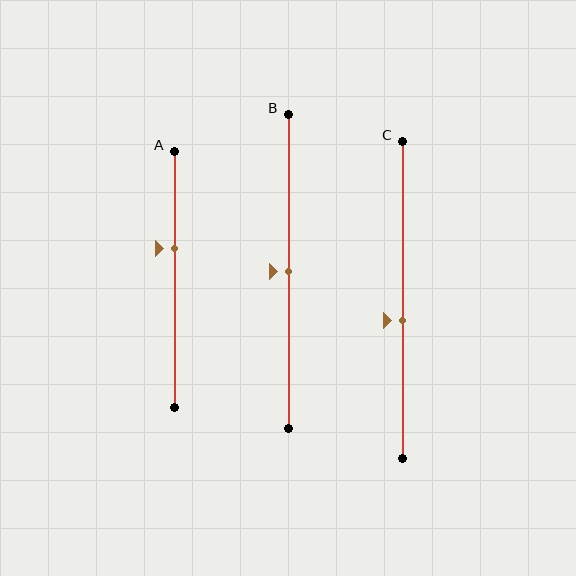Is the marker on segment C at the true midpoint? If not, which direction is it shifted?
No, the marker on segment C is shifted downward by about 7% of the segment length.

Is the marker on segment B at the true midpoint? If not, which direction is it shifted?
Yes, the marker on segment B is at the true midpoint.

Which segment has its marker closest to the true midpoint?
Segment B has its marker closest to the true midpoint.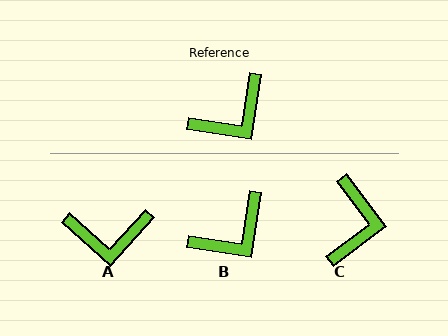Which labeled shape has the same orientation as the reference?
B.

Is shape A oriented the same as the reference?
No, it is off by about 33 degrees.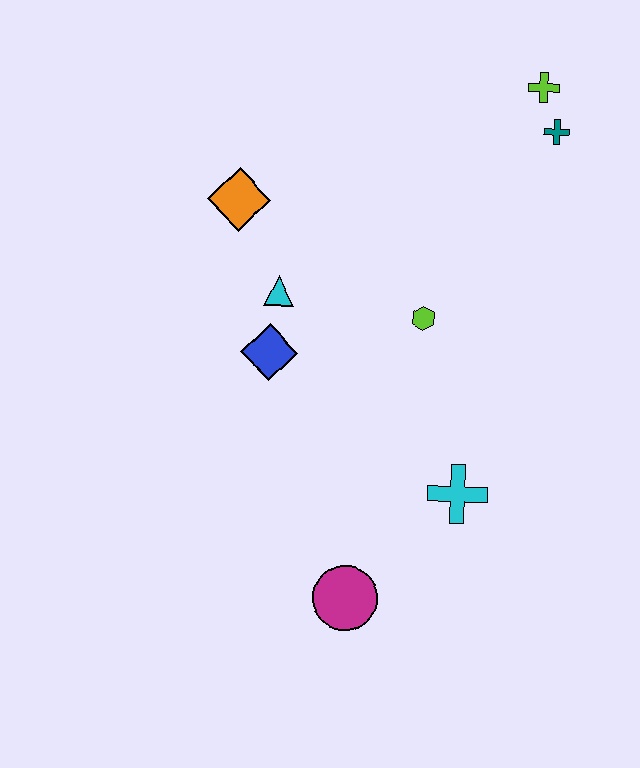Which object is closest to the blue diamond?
The cyan triangle is closest to the blue diamond.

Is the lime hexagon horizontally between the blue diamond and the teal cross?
Yes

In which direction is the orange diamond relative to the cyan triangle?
The orange diamond is above the cyan triangle.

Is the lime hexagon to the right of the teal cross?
No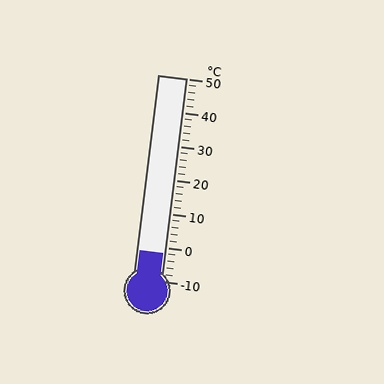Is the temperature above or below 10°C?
The temperature is below 10°C.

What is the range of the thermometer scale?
The thermometer scale ranges from -10°C to 50°C.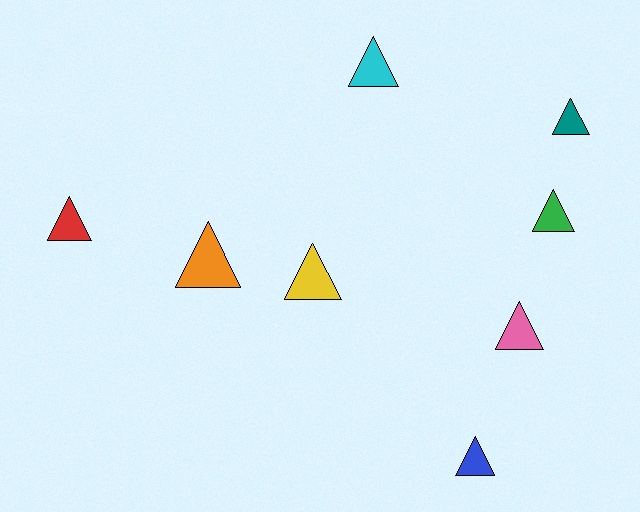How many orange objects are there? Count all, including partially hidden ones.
There is 1 orange object.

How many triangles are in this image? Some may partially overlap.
There are 8 triangles.